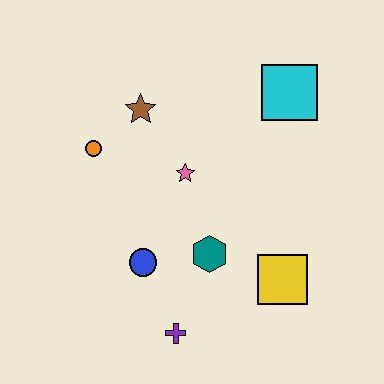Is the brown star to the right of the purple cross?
No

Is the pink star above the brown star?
No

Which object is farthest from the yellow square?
The orange circle is farthest from the yellow square.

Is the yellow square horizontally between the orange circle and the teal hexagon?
No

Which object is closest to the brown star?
The orange circle is closest to the brown star.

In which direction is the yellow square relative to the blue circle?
The yellow square is to the right of the blue circle.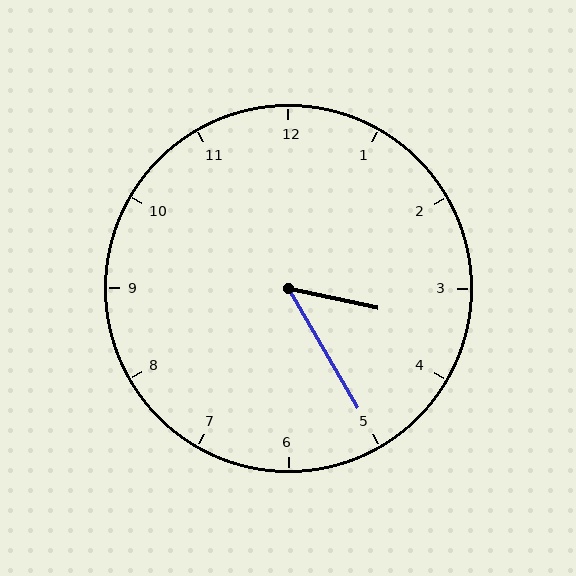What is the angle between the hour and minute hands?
Approximately 48 degrees.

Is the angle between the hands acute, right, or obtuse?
It is acute.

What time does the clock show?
3:25.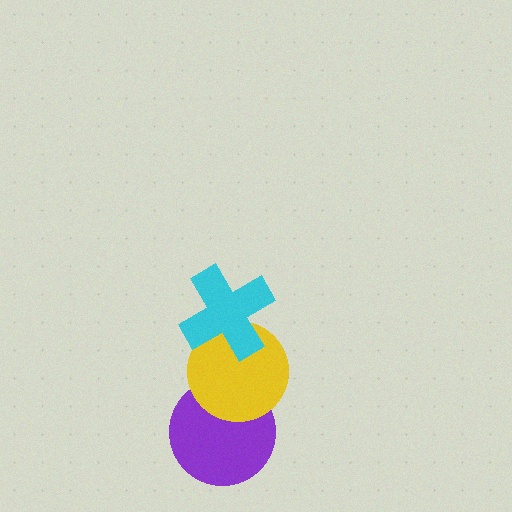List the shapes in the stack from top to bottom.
From top to bottom: the cyan cross, the yellow circle, the purple circle.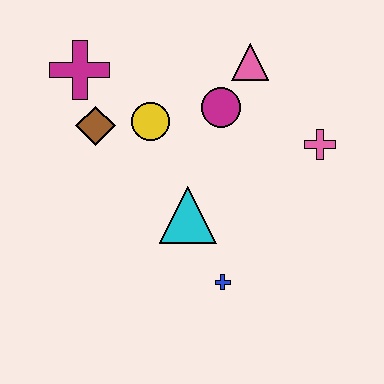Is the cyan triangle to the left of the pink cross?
Yes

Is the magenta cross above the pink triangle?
No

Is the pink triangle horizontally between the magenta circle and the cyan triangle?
No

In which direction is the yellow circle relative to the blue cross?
The yellow circle is above the blue cross.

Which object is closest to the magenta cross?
The brown diamond is closest to the magenta cross.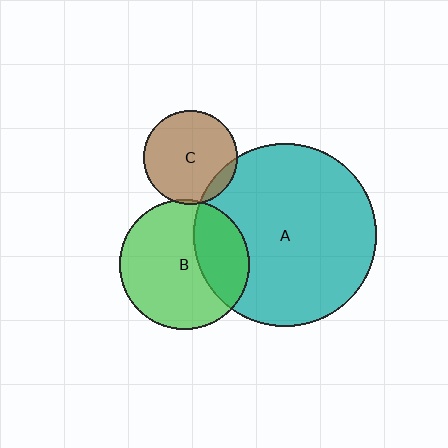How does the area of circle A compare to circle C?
Approximately 3.8 times.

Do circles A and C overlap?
Yes.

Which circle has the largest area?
Circle A (teal).